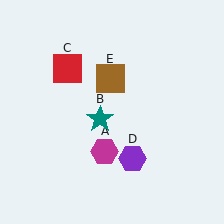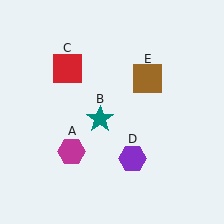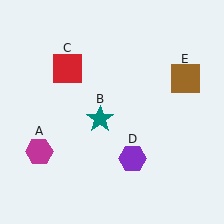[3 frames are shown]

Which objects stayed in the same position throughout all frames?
Teal star (object B) and red square (object C) and purple hexagon (object D) remained stationary.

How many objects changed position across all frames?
2 objects changed position: magenta hexagon (object A), brown square (object E).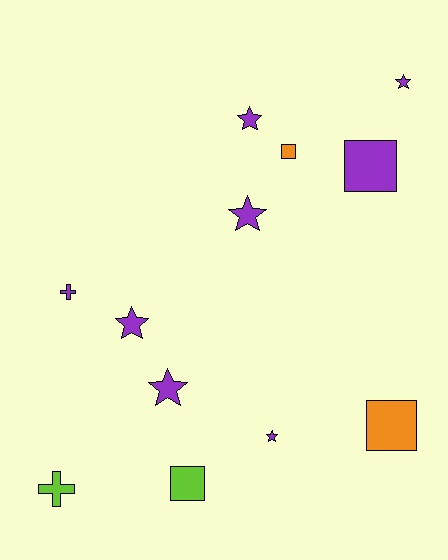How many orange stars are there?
There are no orange stars.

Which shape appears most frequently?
Star, with 6 objects.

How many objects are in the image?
There are 12 objects.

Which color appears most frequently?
Purple, with 8 objects.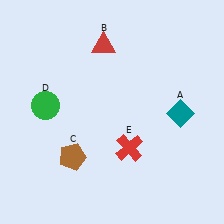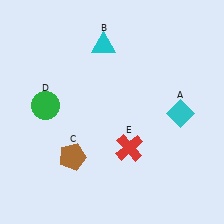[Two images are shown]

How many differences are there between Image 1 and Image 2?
There are 2 differences between the two images.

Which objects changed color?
A changed from teal to cyan. B changed from red to cyan.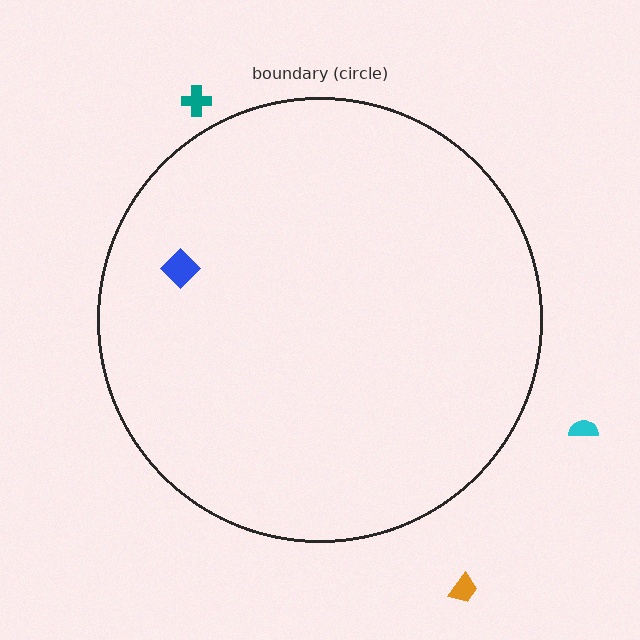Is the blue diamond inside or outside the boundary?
Inside.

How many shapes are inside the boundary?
1 inside, 3 outside.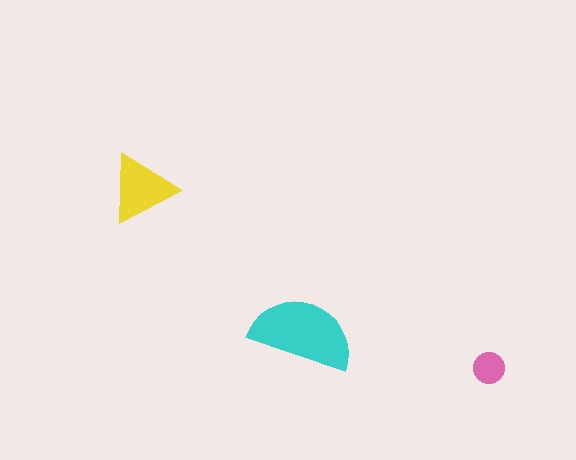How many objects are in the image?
There are 3 objects in the image.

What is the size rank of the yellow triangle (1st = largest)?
2nd.